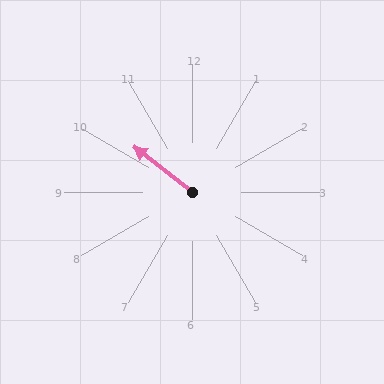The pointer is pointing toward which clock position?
Roughly 10 o'clock.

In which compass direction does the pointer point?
Northwest.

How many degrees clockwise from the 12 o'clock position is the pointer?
Approximately 308 degrees.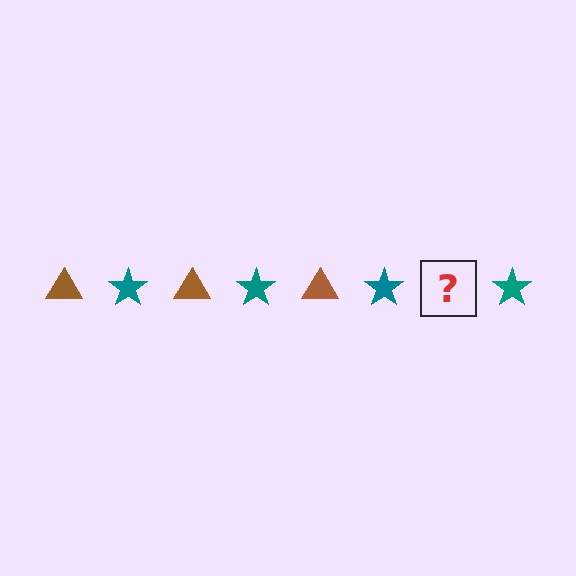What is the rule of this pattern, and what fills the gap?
The rule is that the pattern alternates between brown triangle and teal star. The gap should be filled with a brown triangle.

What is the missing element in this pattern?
The missing element is a brown triangle.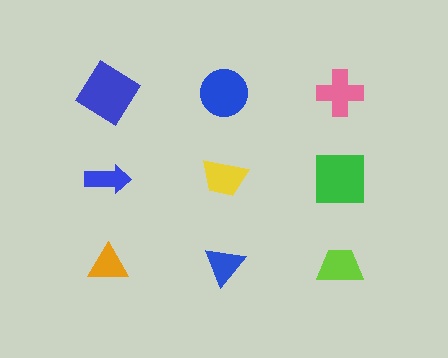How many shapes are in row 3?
3 shapes.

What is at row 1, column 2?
A blue circle.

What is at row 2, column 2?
A yellow trapezoid.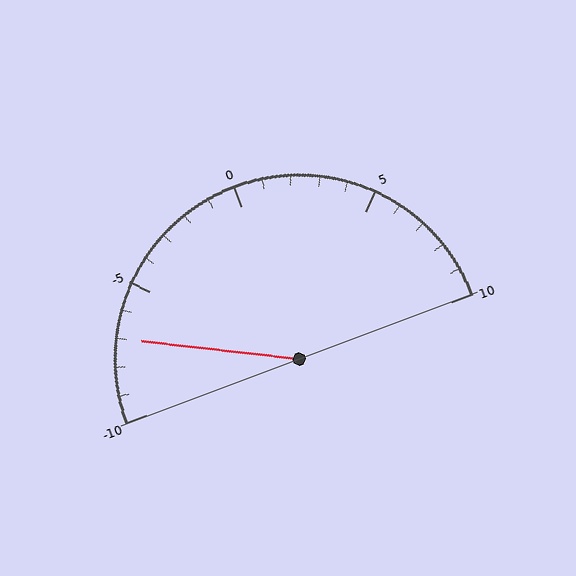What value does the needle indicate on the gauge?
The needle indicates approximately -7.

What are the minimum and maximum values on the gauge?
The gauge ranges from -10 to 10.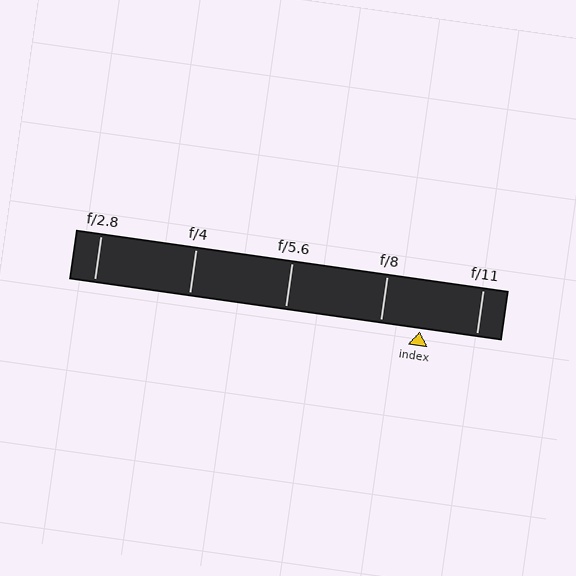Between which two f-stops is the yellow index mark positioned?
The index mark is between f/8 and f/11.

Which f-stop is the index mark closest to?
The index mark is closest to f/8.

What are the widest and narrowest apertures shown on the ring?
The widest aperture shown is f/2.8 and the narrowest is f/11.